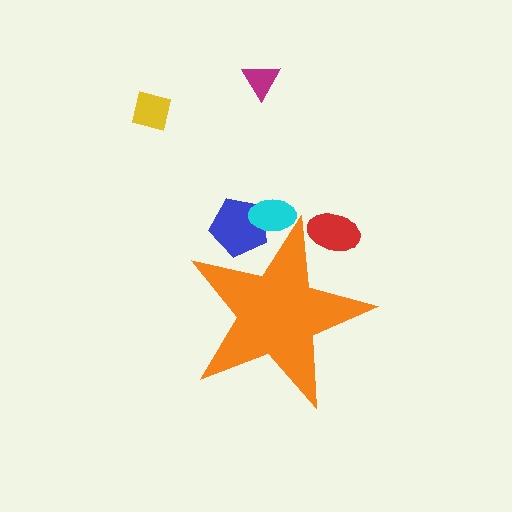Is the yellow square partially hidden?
No, the yellow square is fully visible.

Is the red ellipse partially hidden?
Yes, the red ellipse is partially hidden behind the orange star.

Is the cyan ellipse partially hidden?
Yes, the cyan ellipse is partially hidden behind the orange star.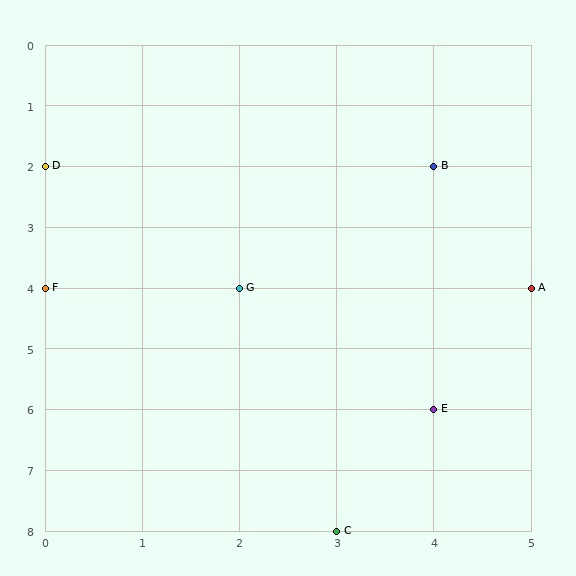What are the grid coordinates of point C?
Point C is at grid coordinates (3, 8).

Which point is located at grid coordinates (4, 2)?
Point B is at (4, 2).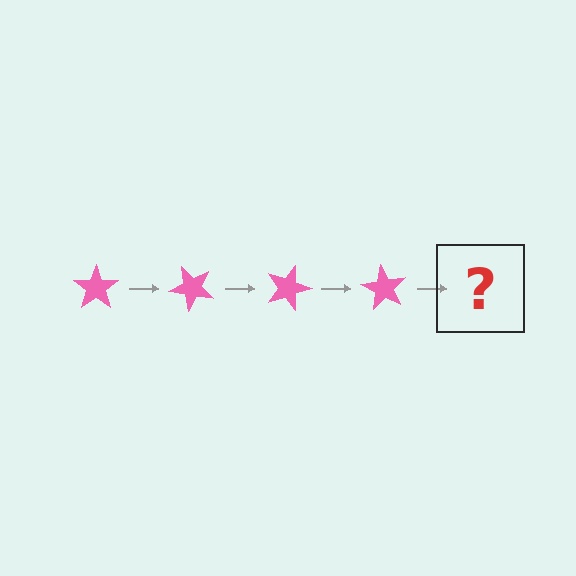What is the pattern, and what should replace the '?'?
The pattern is that the star rotates 45 degrees each step. The '?' should be a pink star rotated 180 degrees.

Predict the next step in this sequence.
The next step is a pink star rotated 180 degrees.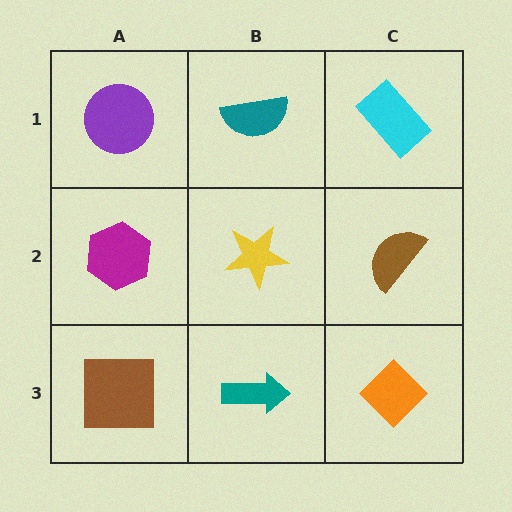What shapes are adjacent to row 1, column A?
A magenta hexagon (row 2, column A), a teal semicircle (row 1, column B).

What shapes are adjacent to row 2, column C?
A cyan rectangle (row 1, column C), an orange diamond (row 3, column C), a yellow star (row 2, column B).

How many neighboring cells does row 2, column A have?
3.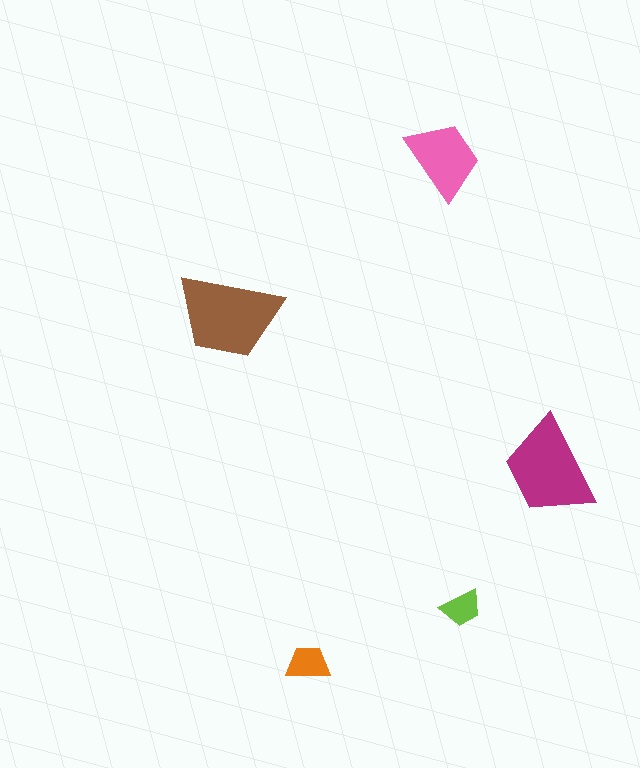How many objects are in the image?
There are 5 objects in the image.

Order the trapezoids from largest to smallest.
the brown one, the magenta one, the pink one, the orange one, the lime one.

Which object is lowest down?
The orange trapezoid is bottommost.